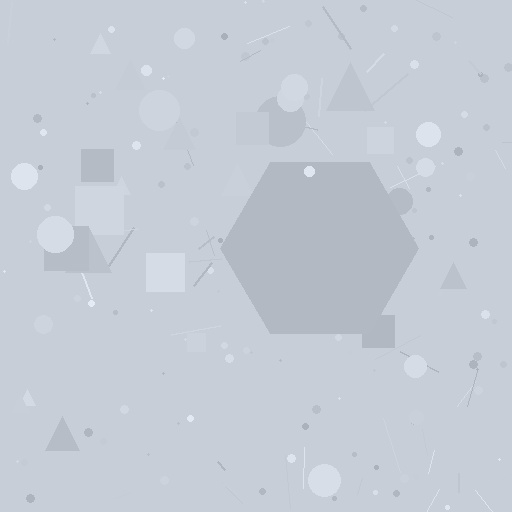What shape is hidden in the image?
A hexagon is hidden in the image.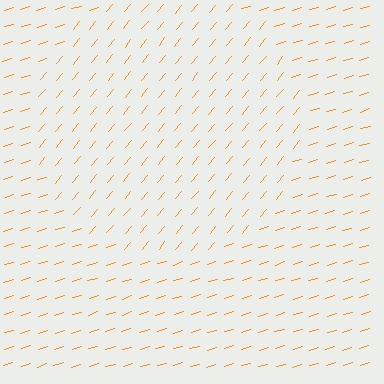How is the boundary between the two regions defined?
The boundary is defined purely by a change in line orientation (approximately 34 degrees difference). All lines are the same color and thickness.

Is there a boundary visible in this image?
Yes, there is a texture boundary formed by a change in line orientation.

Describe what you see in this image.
The image is filled with small orange line segments. A circle region in the image has lines oriented differently from the surrounding lines, creating a visible texture boundary.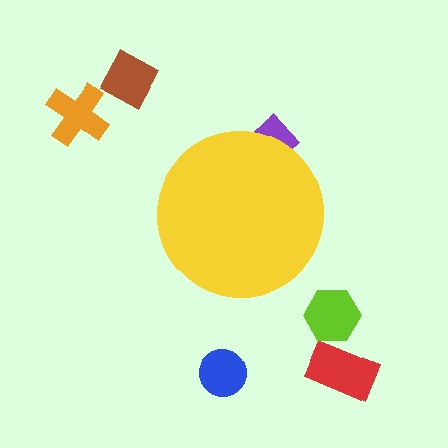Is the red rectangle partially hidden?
No, the red rectangle is fully visible.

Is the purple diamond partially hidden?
Yes, the purple diamond is partially hidden behind the yellow circle.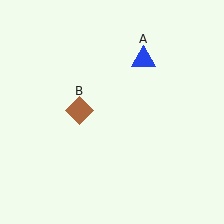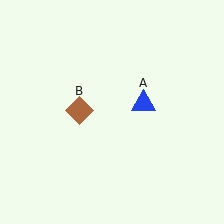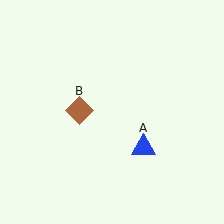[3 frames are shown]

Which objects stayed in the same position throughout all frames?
Brown diamond (object B) remained stationary.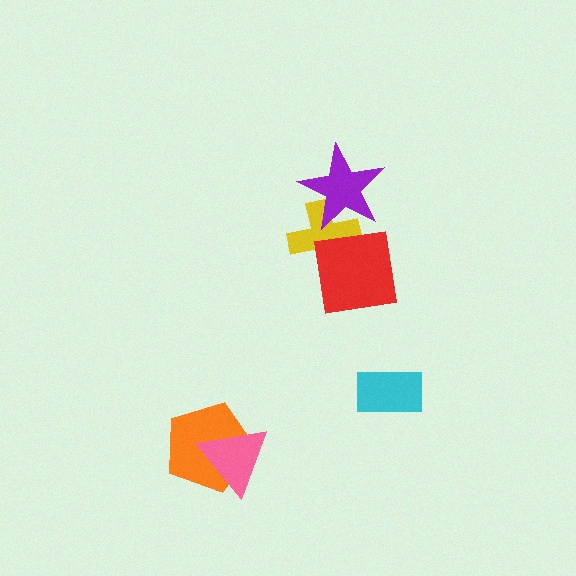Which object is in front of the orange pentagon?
The pink triangle is in front of the orange pentagon.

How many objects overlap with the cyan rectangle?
0 objects overlap with the cyan rectangle.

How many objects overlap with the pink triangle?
1 object overlaps with the pink triangle.